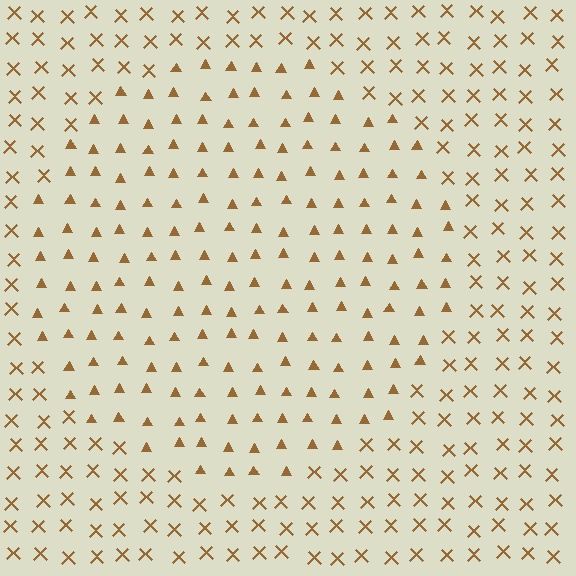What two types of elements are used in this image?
The image uses triangles inside the circle region and X marks outside it.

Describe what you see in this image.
The image is filled with small brown elements arranged in a uniform grid. A circle-shaped region contains triangles, while the surrounding area contains X marks. The boundary is defined purely by the change in element shape.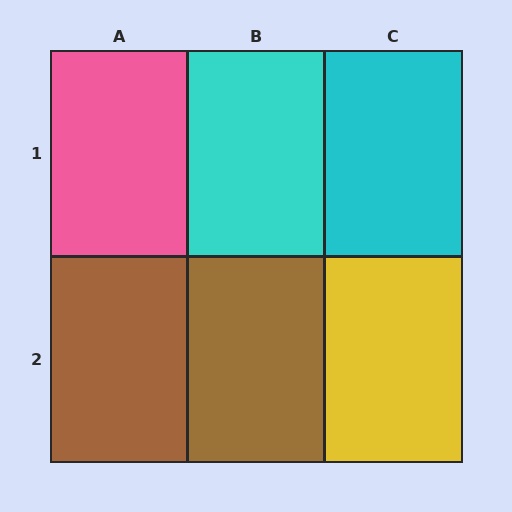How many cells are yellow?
1 cell is yellow.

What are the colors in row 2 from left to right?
Brown, brown, yellow.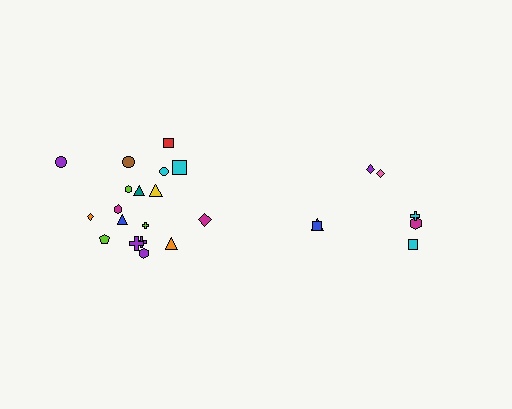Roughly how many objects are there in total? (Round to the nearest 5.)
Roughly 25 objects in total.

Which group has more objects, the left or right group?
The left group.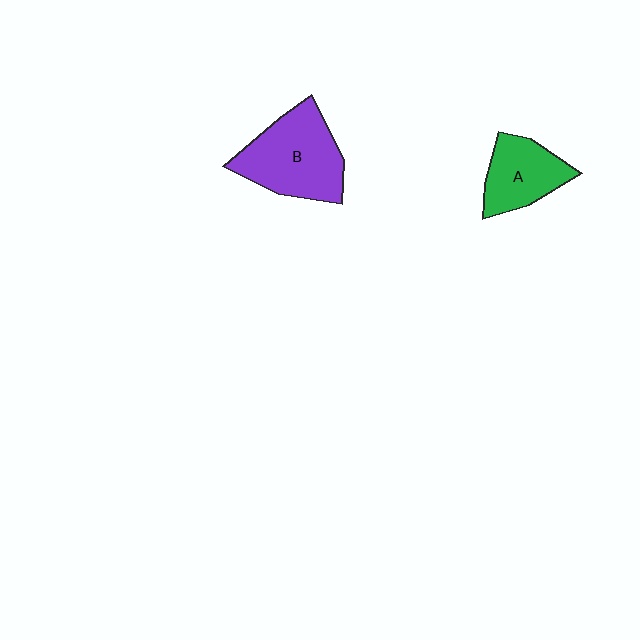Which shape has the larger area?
Shape B (purple).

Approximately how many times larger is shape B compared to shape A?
Approximately 1.5 times.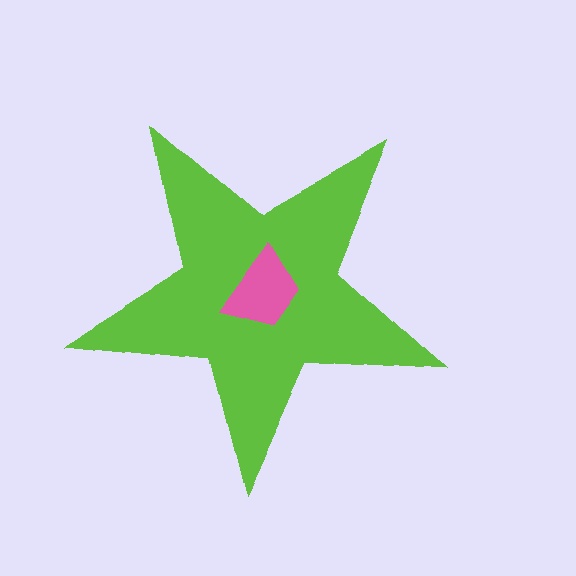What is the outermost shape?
The lime star.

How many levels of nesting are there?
2.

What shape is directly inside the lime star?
The pink trapezoid.